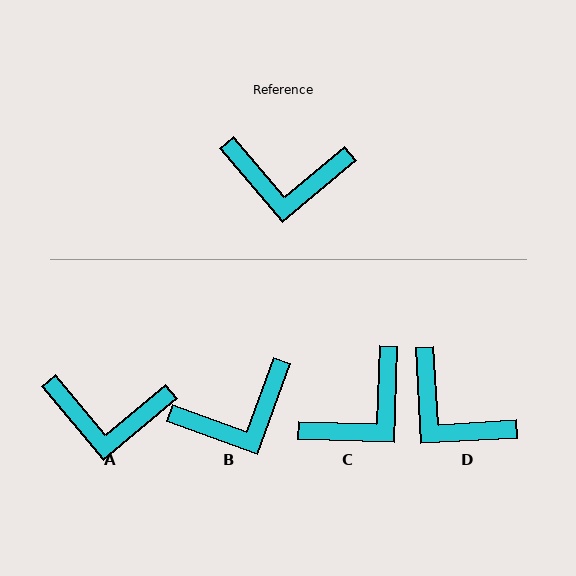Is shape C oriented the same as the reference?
No, it is off by about 48 degrees.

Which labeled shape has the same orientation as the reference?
A.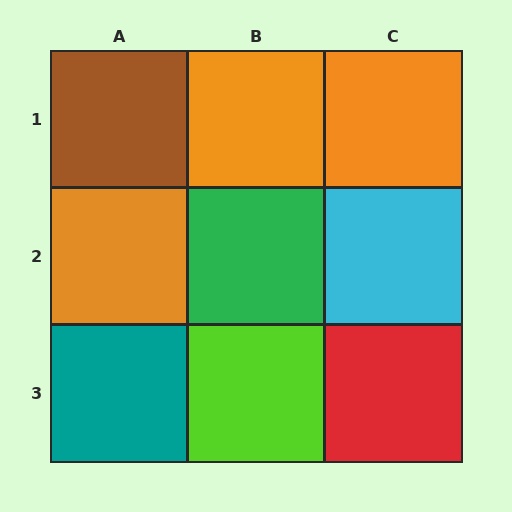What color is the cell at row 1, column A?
Brown.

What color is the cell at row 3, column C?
Red.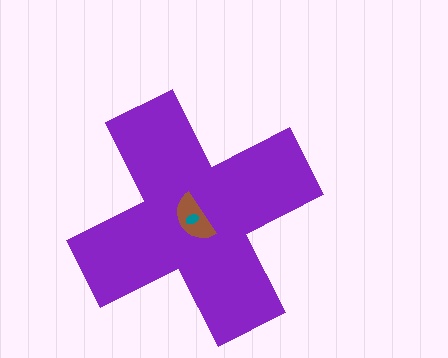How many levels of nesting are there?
3.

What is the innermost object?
The teal ellipse.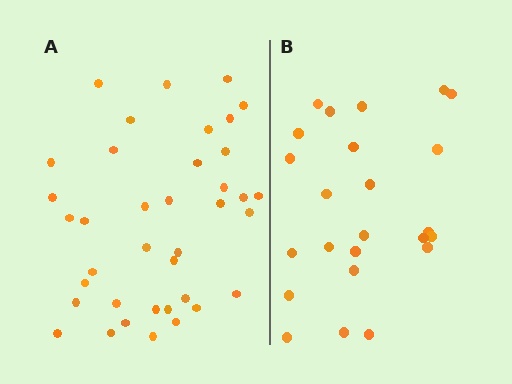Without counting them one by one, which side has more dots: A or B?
Region A (the left region) has more dots.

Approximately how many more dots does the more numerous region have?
Region A has approximately 15 more dots than region B.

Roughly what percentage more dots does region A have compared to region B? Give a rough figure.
About 60% more.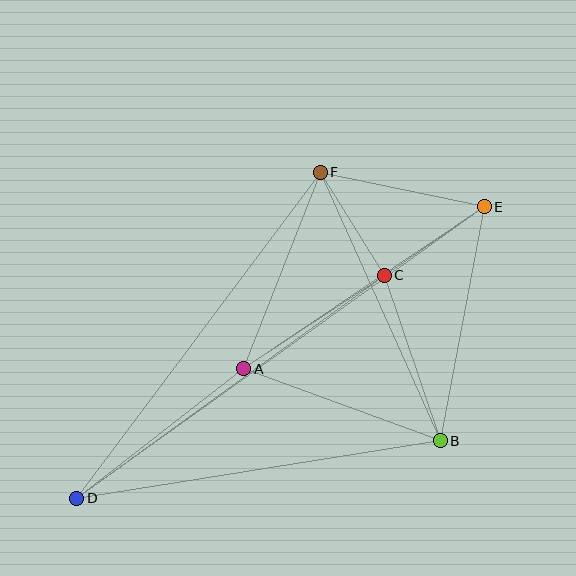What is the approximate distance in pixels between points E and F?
The distance between E and F is approximately 168 pixels.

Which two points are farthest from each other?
Points D and E are farthest from each other.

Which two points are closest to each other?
Points C and E are closest to each other.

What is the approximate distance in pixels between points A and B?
The distance between A and B is approximately 209 pixels.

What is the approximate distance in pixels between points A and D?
The distance between A and D is approximately 211 pixels.